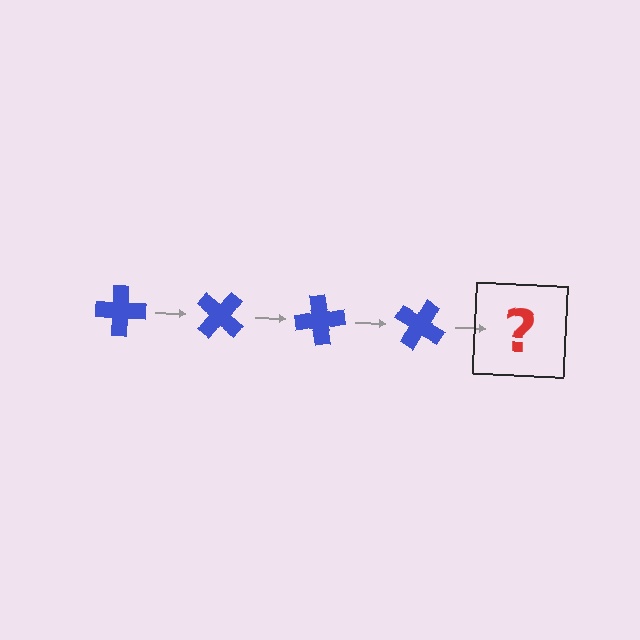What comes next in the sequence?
The next element should be a blue cross rotated 160 degrees.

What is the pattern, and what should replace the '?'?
The pattern is that the cross rotates 40 degrees each step. The '?' should be a blue cross rotated 160 degrees.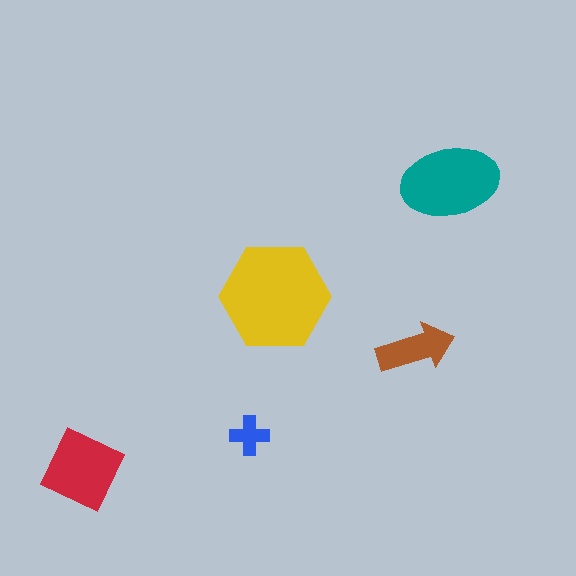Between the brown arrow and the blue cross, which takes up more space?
The brown arrow.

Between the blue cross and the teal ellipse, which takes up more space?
The teal ellipse.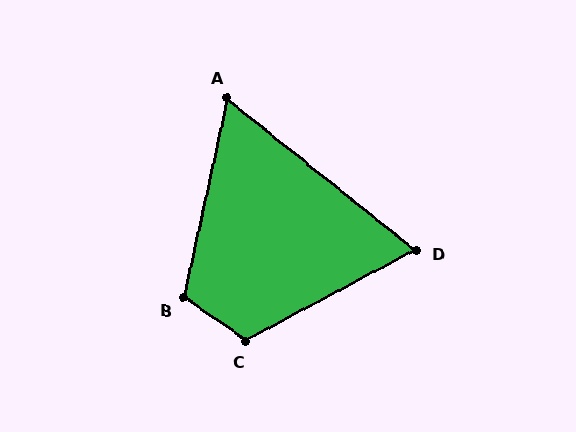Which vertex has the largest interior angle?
C, at approximately 116 degrees.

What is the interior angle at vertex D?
Approximately 67 degrees (acute).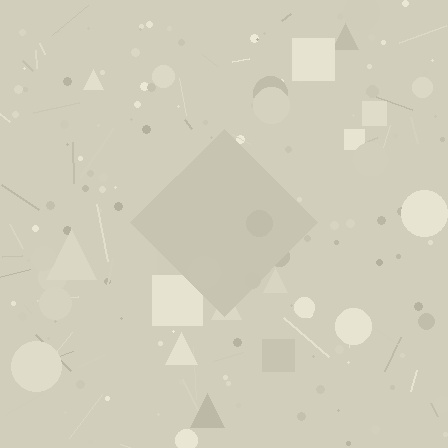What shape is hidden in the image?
A diamond is hidden in the image.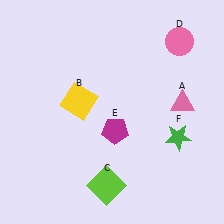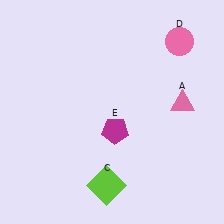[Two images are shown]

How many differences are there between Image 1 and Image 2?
There are 2 differences between the two images.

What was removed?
The yellow square (B), the green star (F) were removed in Image 2.